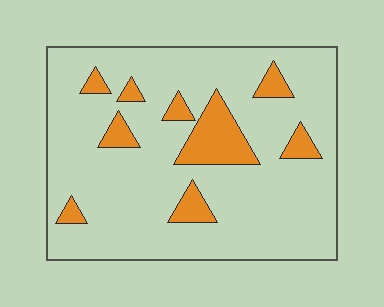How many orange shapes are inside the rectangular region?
9.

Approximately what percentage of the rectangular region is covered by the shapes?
Approximately 15%.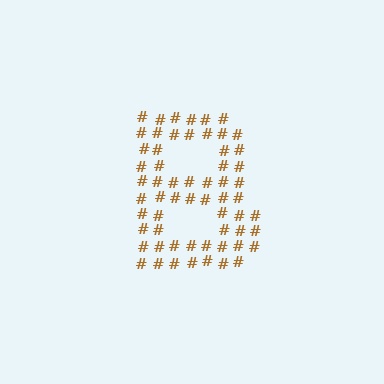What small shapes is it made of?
It is made of small hash symbols.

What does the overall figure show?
The overall figure shows the letter B.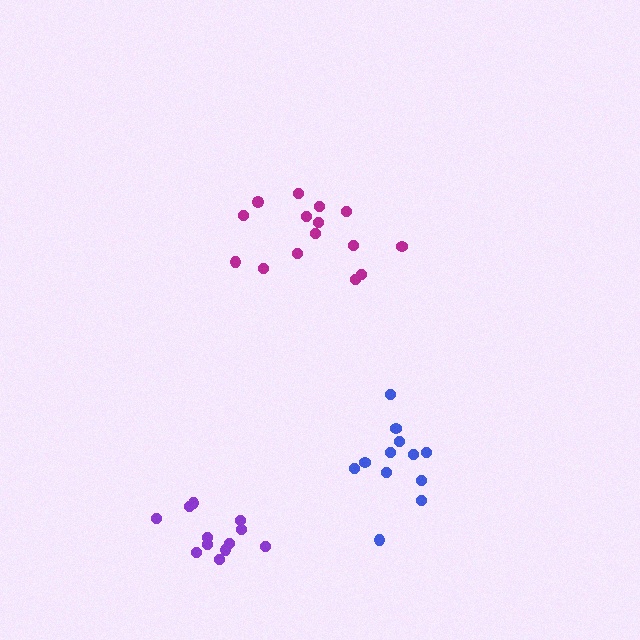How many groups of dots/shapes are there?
There are 3 groups.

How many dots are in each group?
Group 1: 15 dots, Group 2: 12 dots, Group 3: 12 dots (39 total).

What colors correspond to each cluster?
The clusters are colored: magenta, blue, purple.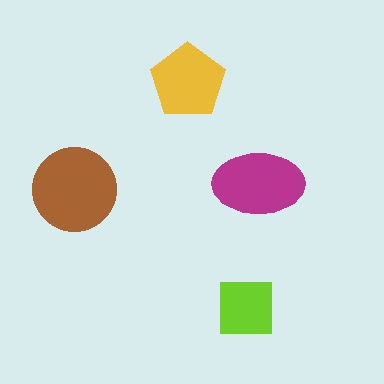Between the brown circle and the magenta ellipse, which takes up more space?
The brown circle.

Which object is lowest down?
The lime square is bottommost.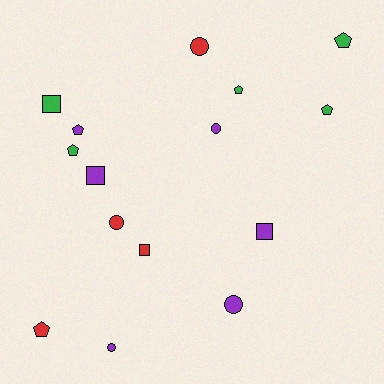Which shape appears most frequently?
Pentagon, with 6 objects.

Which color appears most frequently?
Purple, with 6 objects.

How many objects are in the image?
There are 15 objects.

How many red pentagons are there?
There is 1 red pentagon.